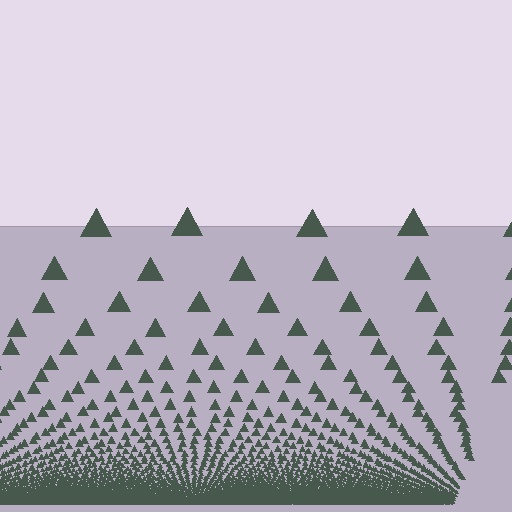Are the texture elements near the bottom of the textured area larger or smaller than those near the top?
Smaller. The gradient is inverted — elements near the bottom are smaller and denser.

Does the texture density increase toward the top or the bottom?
Density increases toward the bottom.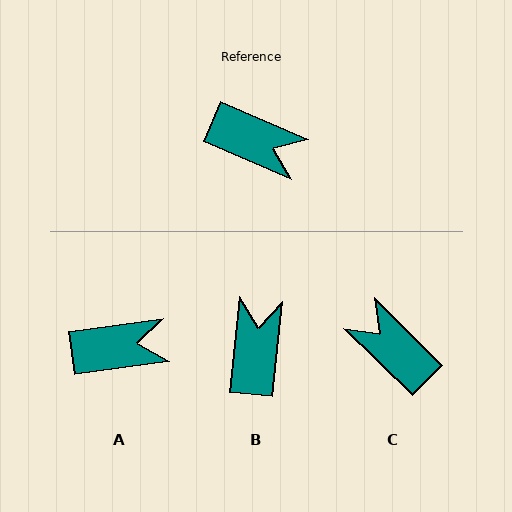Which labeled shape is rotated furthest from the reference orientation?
C, about 158 degrees away.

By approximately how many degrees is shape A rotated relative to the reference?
Approximately 31 degrees counter-clockwise.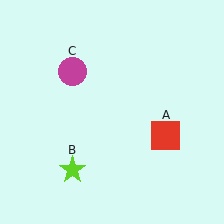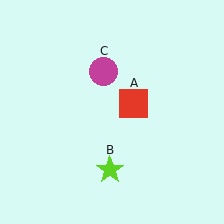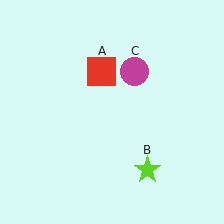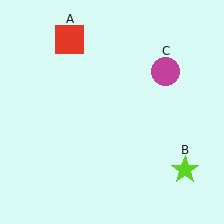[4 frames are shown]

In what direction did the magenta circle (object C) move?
The magenta circle (object C) moved right.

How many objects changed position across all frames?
3 objects changed position: red square (object A), lime star (object B), magenta circle (object C).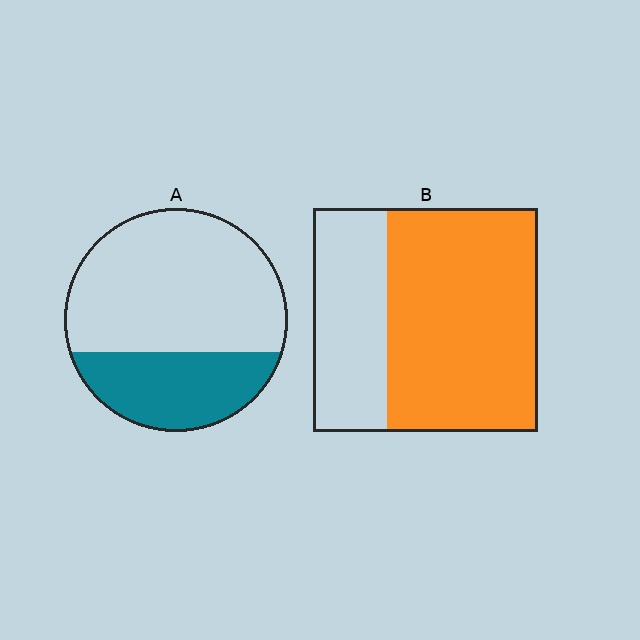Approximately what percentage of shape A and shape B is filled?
A is approximately 30% and B is approximately 65%.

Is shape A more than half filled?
No.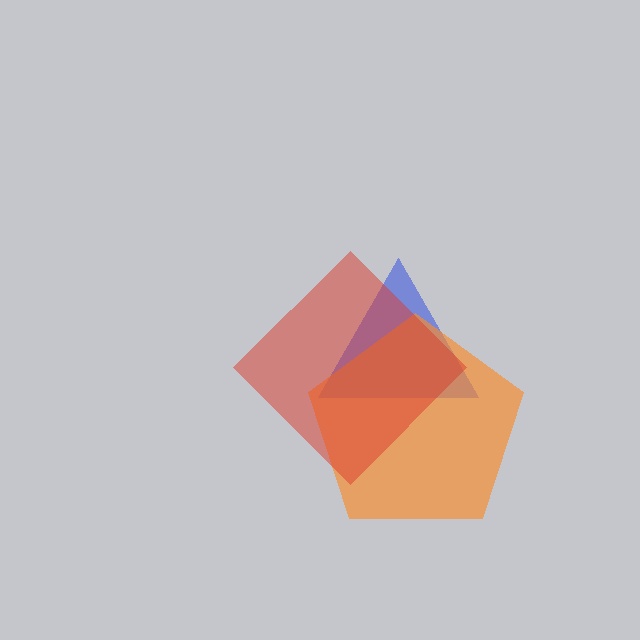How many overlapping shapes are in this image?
There are 3 overlapping shapes in the image.